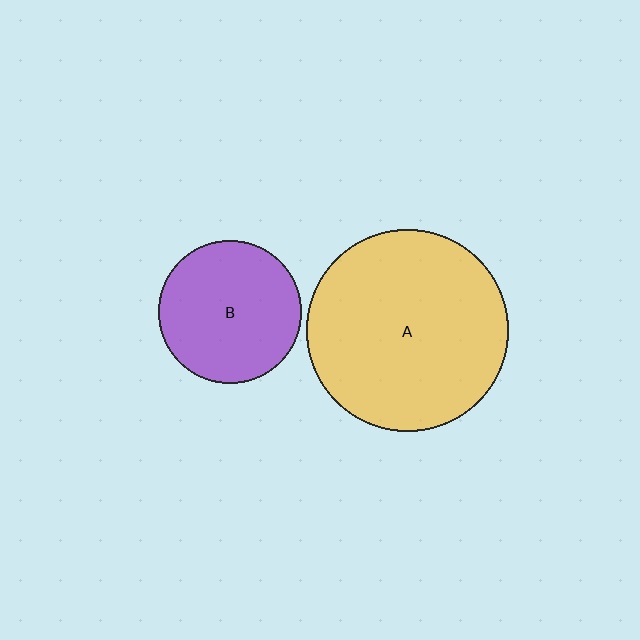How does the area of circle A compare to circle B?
Approximately 2.0 times.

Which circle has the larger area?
Circle A (yellow).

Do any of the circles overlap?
No, none of the circles overlap.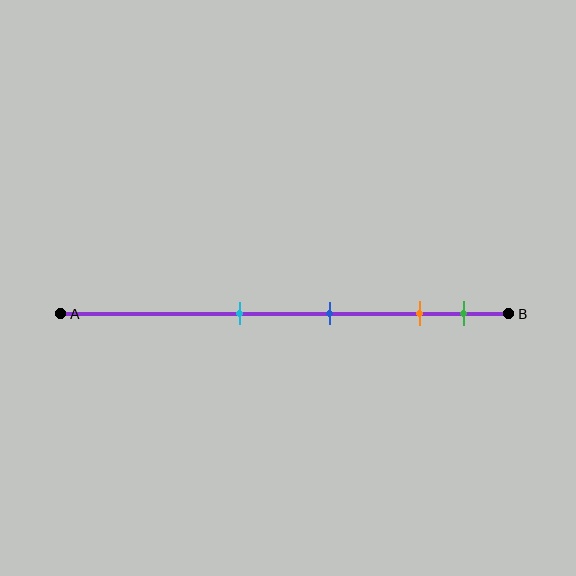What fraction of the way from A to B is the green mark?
The green mark is approximately 90% (0.9) of the way from A to B.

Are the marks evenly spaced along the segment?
No, the marks are not evenly spaced.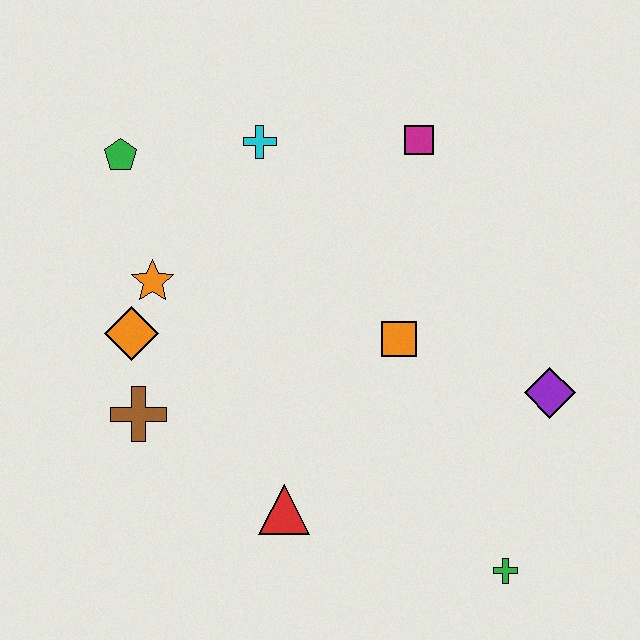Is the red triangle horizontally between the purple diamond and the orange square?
No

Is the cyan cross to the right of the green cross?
No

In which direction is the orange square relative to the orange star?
The orange square is to the right of the orange star.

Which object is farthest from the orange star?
The green cross is farthest from the orange star.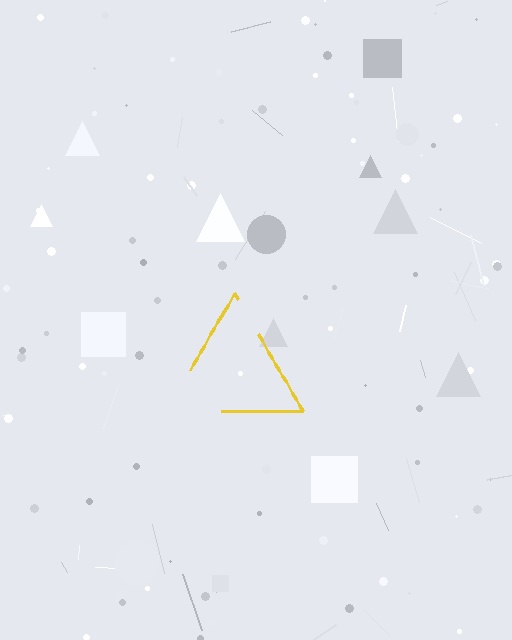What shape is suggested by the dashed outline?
The dashed outline suggests a triangle.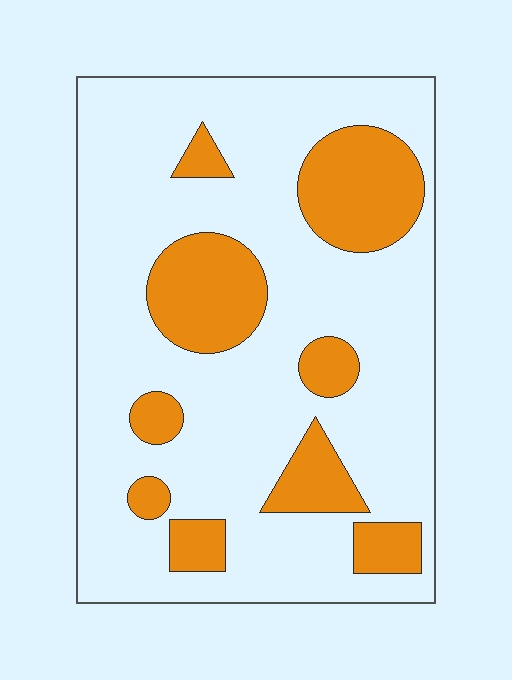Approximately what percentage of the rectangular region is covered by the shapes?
Approximately 25%.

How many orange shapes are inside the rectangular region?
9.